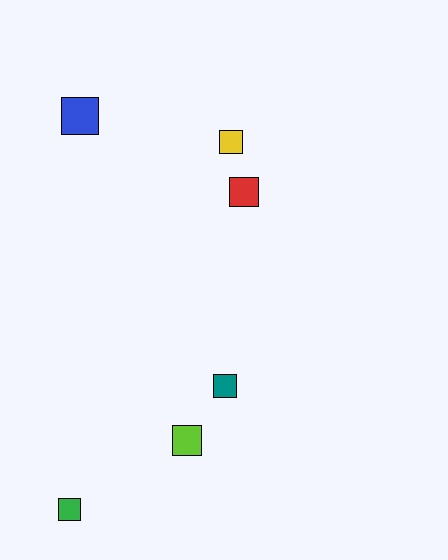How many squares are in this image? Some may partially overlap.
There are 6 squares.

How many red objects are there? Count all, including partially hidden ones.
There is 1 red object.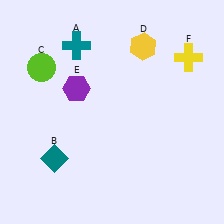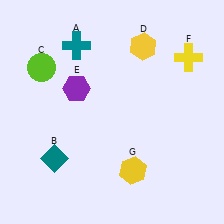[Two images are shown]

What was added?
A yellow hexagon (G) was added in Image 2.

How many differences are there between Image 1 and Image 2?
There is 1 difference between the two images.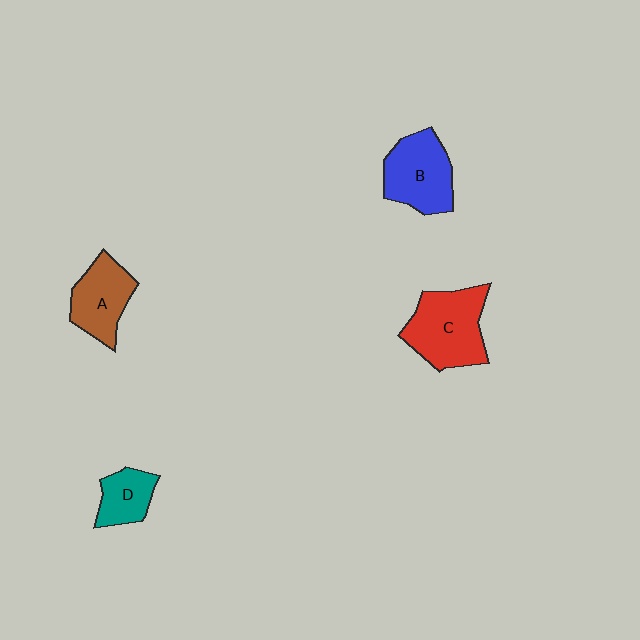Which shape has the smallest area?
Shape D (teal).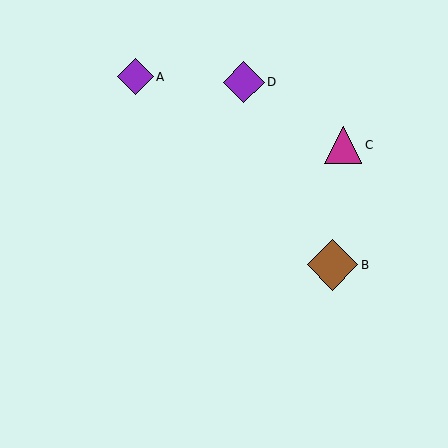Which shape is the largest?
The brown diamond (labeled B) is the largest.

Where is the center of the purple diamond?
The center of the purple diamond is at (244, 82).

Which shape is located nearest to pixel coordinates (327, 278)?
The brown diamond (labeled B) at (333, 265) is nearest to that location.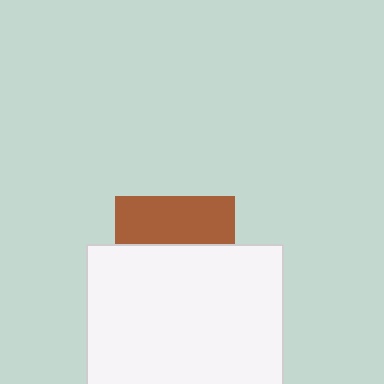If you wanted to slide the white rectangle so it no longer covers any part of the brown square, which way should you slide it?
Slide it down — that is the most direct way to separate the two shapes.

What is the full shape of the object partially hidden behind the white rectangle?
The partially hidden object is a brown square.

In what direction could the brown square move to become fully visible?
The brown square could move up. That would shift it out from behind the white rectangle entirely.